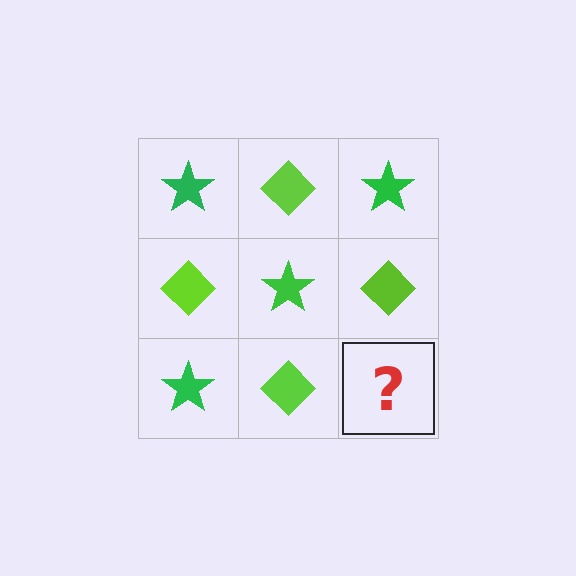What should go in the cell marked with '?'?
The missing cell should contain a green star.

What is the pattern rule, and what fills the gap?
The rule is that it alternates green star and lime diamond in a checkerboard pattern. The gap should be filled with a green star.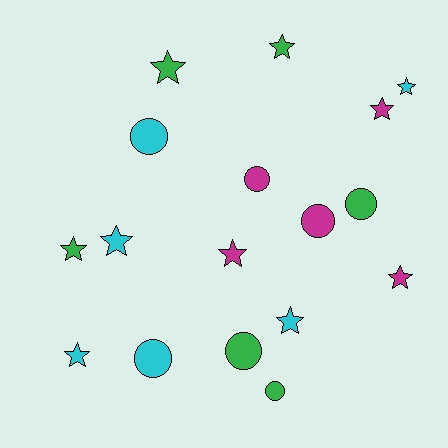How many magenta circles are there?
There are 2 magenta circles.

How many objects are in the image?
There are 17 objects.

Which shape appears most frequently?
Star, with 10 objects.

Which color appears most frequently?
Green, with 6 objects.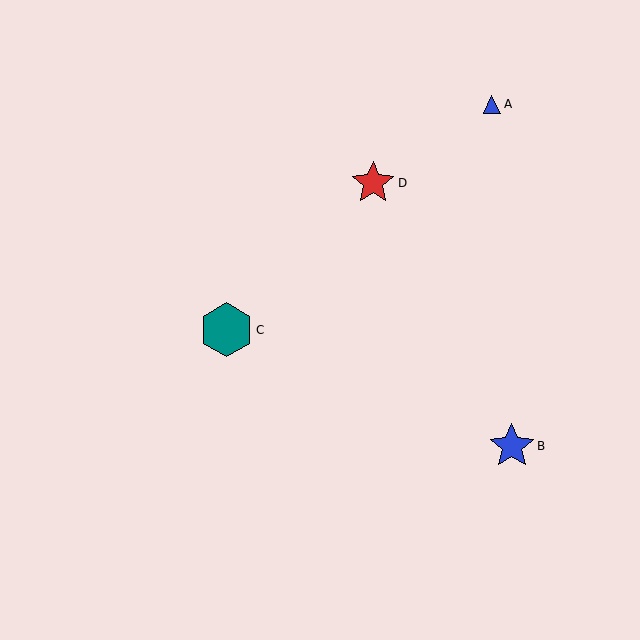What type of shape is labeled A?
Shape A is a blue triangle.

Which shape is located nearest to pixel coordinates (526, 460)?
The blue star (labeled B) at (512, 446) is nearest to that location.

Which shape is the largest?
The teal hexagon (labeled C) is the largest.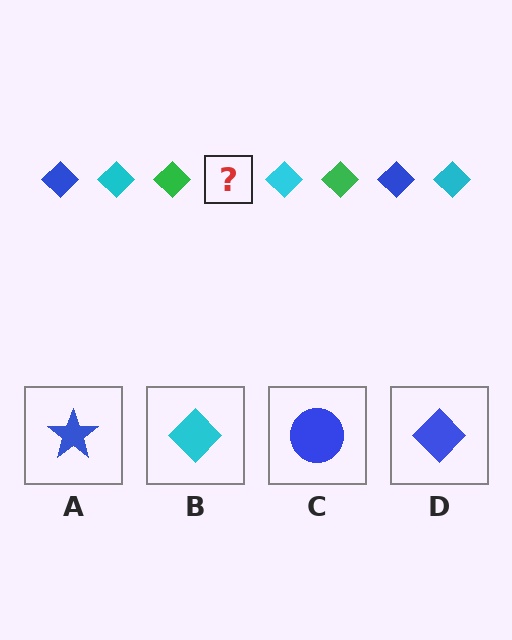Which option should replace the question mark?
Option D.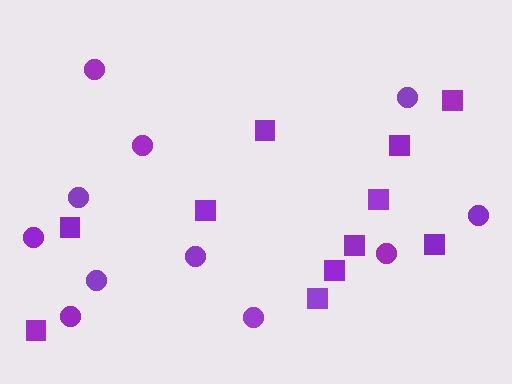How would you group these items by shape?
There are 2 groups: one group of squares (11) and one group of circles (11).